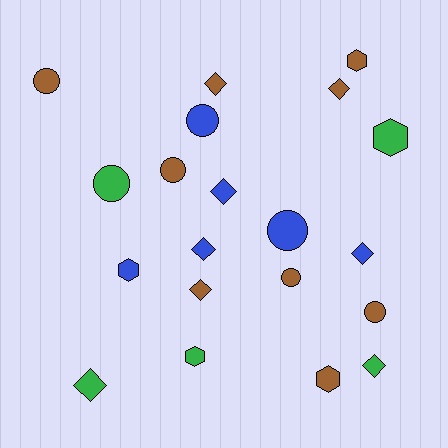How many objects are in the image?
There are 20 objects.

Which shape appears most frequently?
Diamond, with 8 objects.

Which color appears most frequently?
Brown, with 9 objects.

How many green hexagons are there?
There are 2 green hexagons.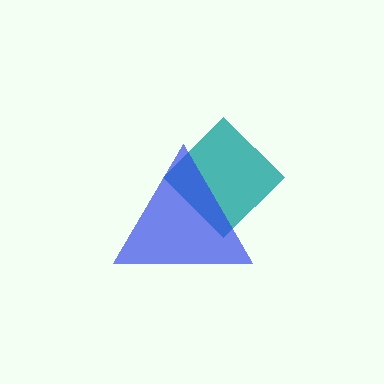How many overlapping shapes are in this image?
There are 2 overlapping shapes in the image.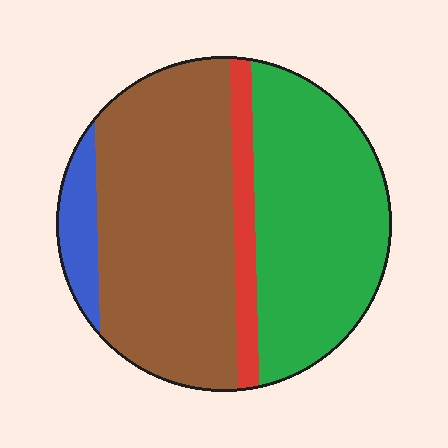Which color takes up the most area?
Brown, at roughly 45%.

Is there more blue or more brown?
Brown.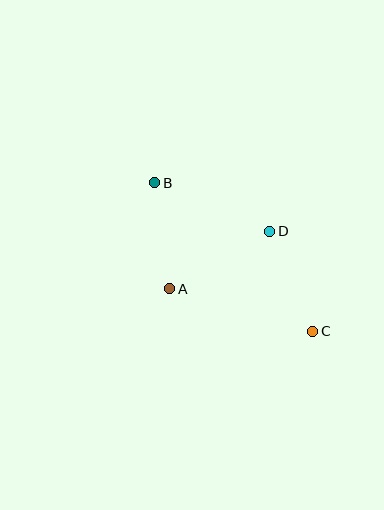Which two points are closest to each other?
Points A and B are closest to each other.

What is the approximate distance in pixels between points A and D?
The distance between A and D is approximately 115 pixels.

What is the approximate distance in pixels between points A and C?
The distance between A and C is approximately 149 pixels.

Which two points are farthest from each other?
Points B and C are farthest from each other.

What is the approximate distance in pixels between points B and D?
The distance between B and D is approximately 125 pixels.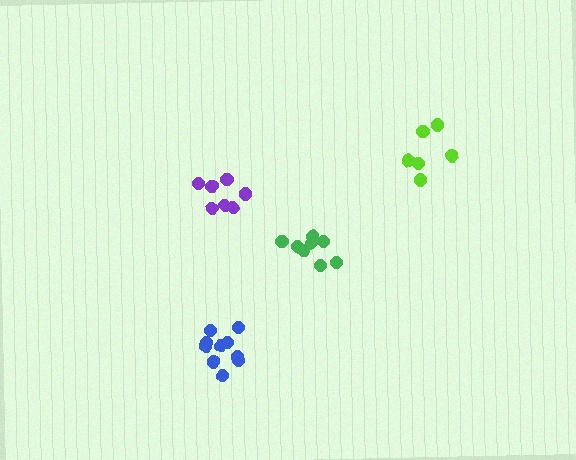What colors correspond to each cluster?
The clusters are colored: lime, blue, purple, green.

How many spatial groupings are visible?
There are 4 spatial groupings.